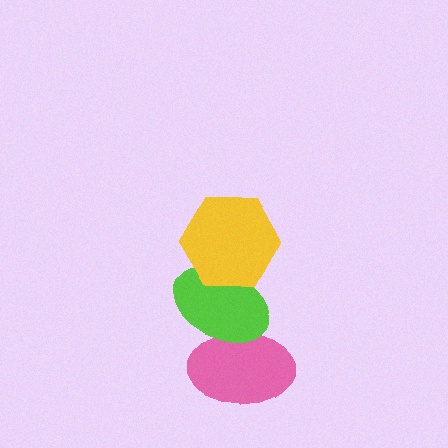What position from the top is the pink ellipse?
The pink ellipse is 3rd from the top.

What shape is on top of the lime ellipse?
The yellow hexagon is on top of the lime ellipse.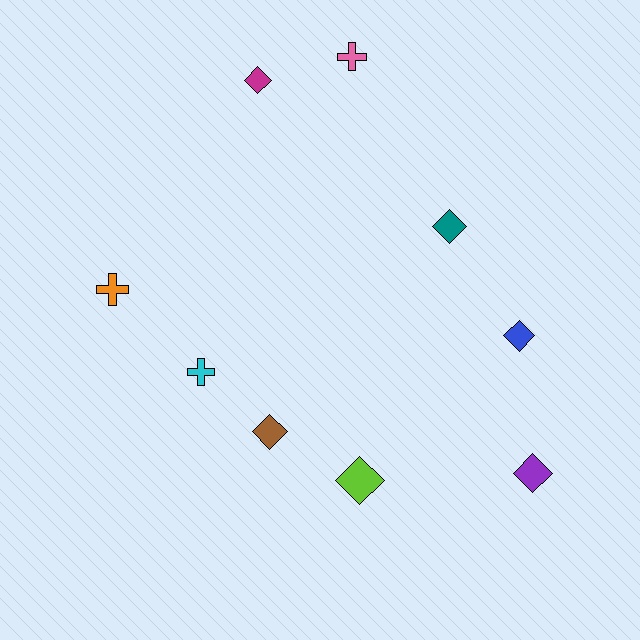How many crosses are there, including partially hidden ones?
There are 3 crosses.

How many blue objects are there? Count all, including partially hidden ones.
There is 1 blue object.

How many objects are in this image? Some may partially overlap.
There are 9 objects.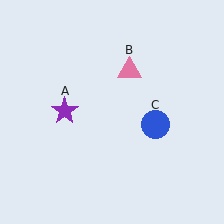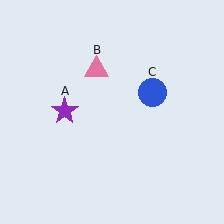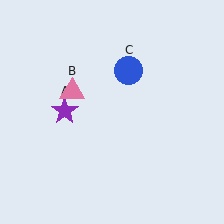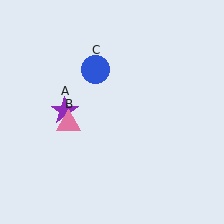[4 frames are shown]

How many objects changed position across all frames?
2 objects changed position: pink triangle (object B), blue circle (object C).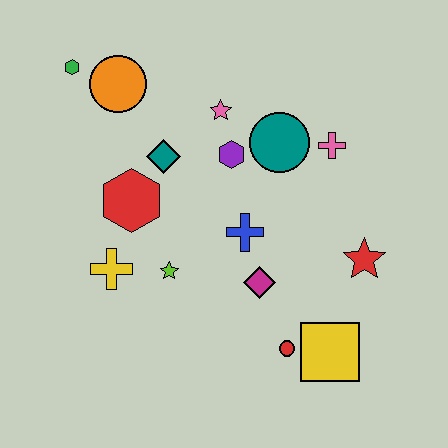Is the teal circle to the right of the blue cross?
Yes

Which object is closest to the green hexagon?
The orange circle is closest to the green hexagon.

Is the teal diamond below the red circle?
No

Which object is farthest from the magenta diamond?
The green hexagon is farthest from the magenta diamond.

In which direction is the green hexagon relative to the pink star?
The green hexagon is to the left of the pink star.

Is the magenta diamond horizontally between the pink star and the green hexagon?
No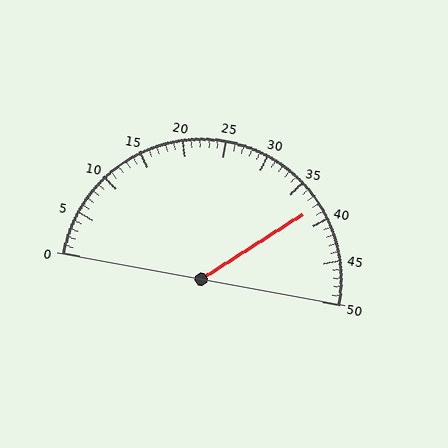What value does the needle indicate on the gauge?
The needle indicates approximately 38.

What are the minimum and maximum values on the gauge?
The gauge ranges from 0 to 50.